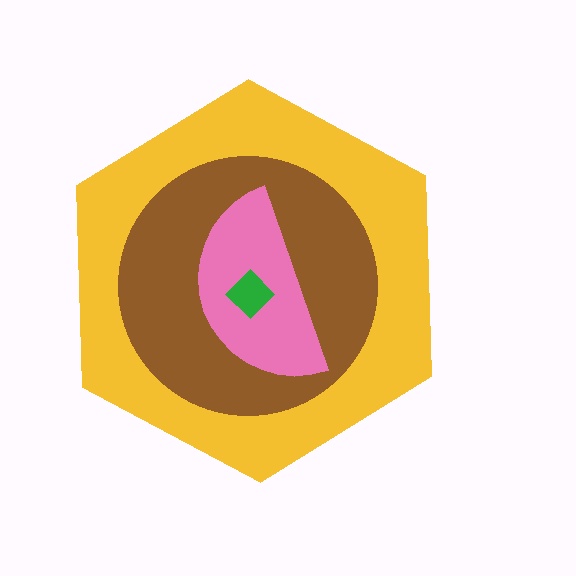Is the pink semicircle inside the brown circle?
Yes.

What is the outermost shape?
The yellow hexagon.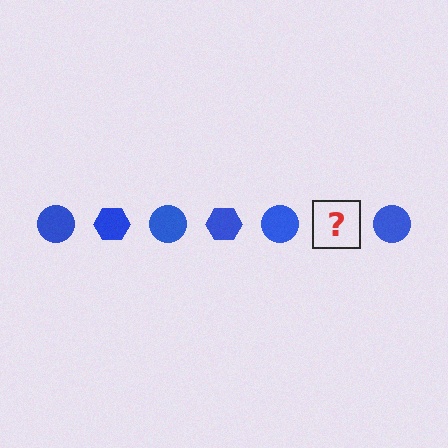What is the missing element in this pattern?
The missing element is a blue hexagon.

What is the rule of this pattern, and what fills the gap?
The rule is that the pattern cycles through circle, hexagon shapes in blue. The gap should be filled with a blue hexagon.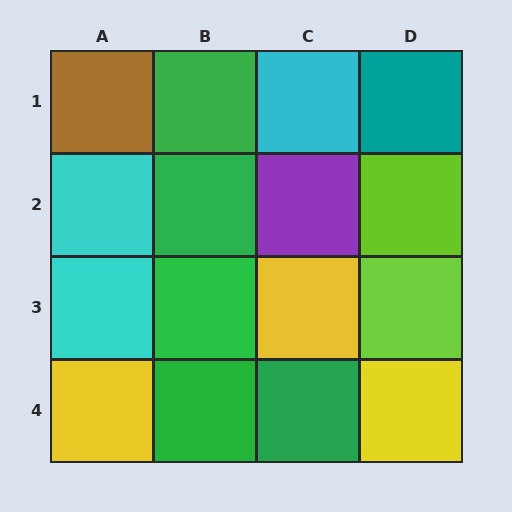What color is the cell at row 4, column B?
Green.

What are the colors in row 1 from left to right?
Brown, green, cyan, teal.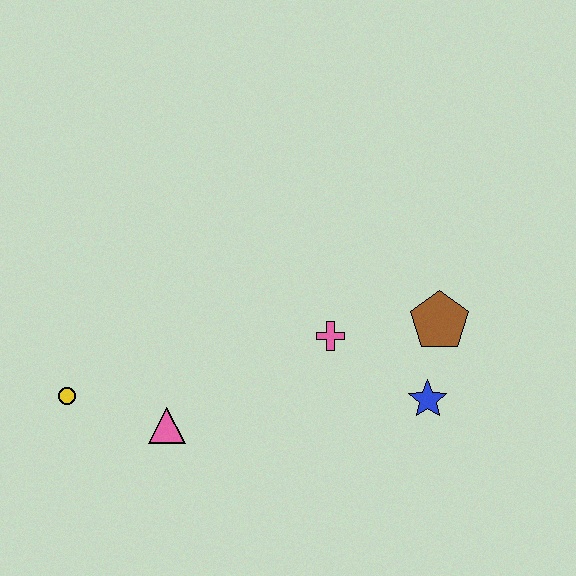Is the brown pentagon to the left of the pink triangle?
No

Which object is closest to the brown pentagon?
The blue star is closest to the brown pentagon.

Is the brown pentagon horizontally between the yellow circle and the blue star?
No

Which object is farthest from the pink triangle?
The brown pentagon is farthest from the pink triangle.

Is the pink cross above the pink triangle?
Yes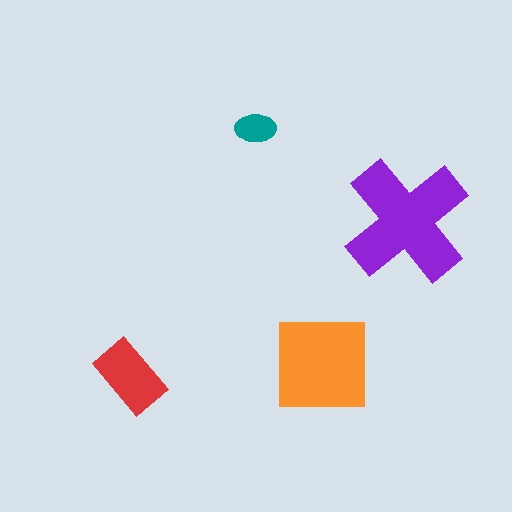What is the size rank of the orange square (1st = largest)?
2nd.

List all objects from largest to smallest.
The purple cross, the orange square, the red rectangle, the teal ellipse.